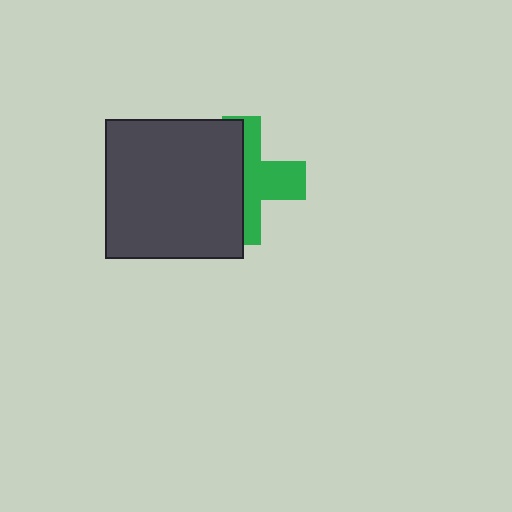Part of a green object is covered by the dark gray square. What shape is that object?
It is a cross.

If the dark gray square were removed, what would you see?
You would see the complete green cross.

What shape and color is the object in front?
The object in front is a dark gray square.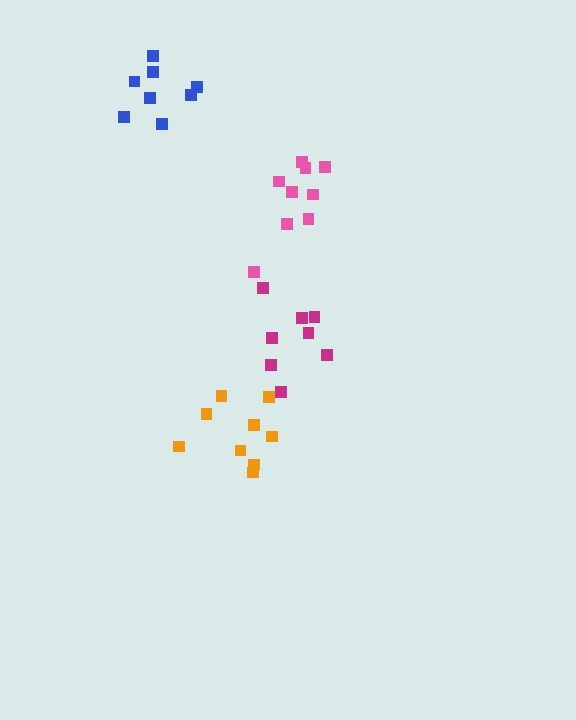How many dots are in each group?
Group 1: 9 dots, Group 2: 8 dots, Group 3: 9 dots, Group 4: 8 dots (34 total).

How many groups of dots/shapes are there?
There are 4 groups.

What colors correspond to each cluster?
The clusters are colored: orange, magenta, pink, blue.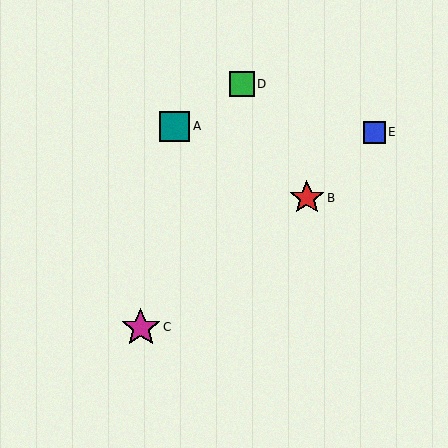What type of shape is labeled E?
Shape E is a blue square.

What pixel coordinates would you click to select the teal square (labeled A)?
Click at (175, 126) to select the teal square A.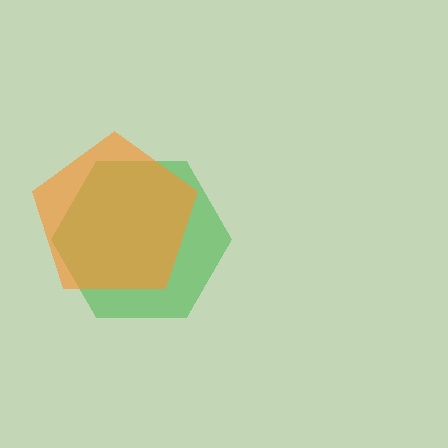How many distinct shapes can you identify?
There are 2 distinct shapes: a green hexagon, an orange pentagon.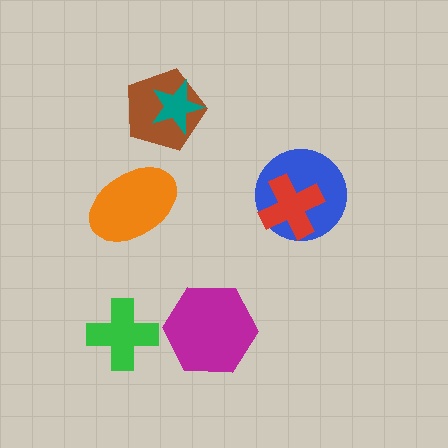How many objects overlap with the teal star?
1 object overlaps with the teal star.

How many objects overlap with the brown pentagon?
1 object overlaps with the brown pentagon.